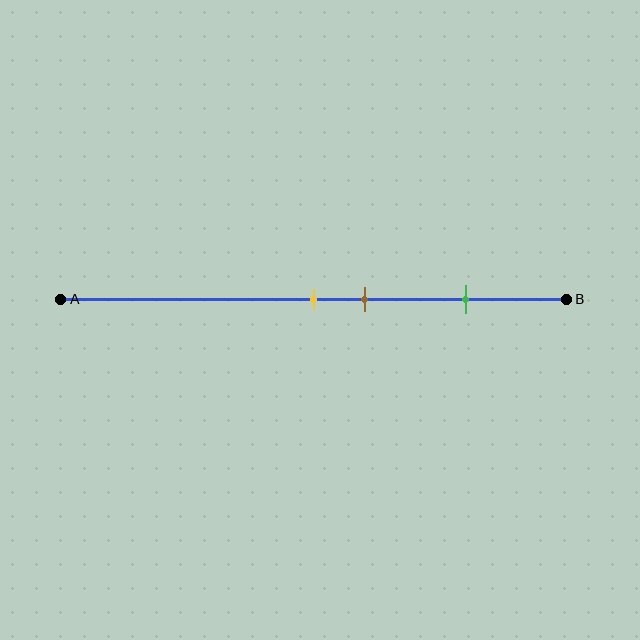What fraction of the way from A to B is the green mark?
The green mark is approximately 80% (0.8) of the way from A to B.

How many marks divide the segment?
There are 3 marks dividing the segment.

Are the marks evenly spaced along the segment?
No, the marks are not evenly spaced.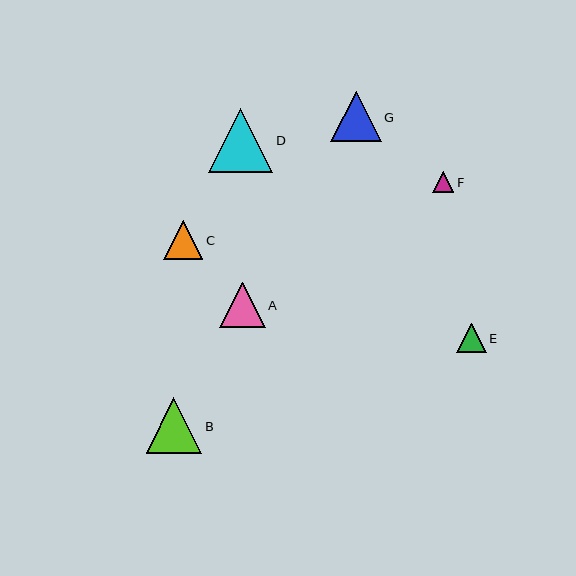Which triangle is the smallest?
Triangle F is the smallest with a size of approximately 21 pixels.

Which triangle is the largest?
Triangle D is the largest with a size of approximately 64 pixels.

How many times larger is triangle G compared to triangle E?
Triangle G is approximately 1.7 times the size of triangle E.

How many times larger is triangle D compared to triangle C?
Triangle D is approximately 1.6 times the size of triangle C.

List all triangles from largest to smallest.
From largest to smallest: D, B, G, A, C, E, F.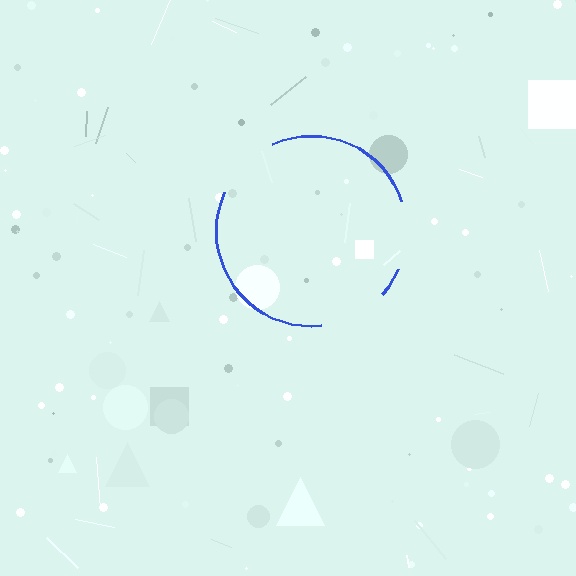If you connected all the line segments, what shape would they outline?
They would outline a circle.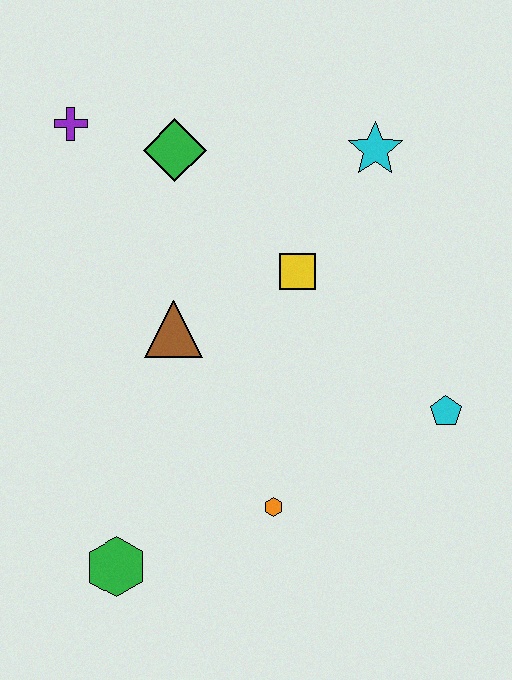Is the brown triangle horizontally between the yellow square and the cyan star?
No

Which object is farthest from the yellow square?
The green hexagon is farthest from the yellow square.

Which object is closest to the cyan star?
The yellow square is closest to the cyan star.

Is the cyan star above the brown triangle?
Yes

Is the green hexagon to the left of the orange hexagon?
Yes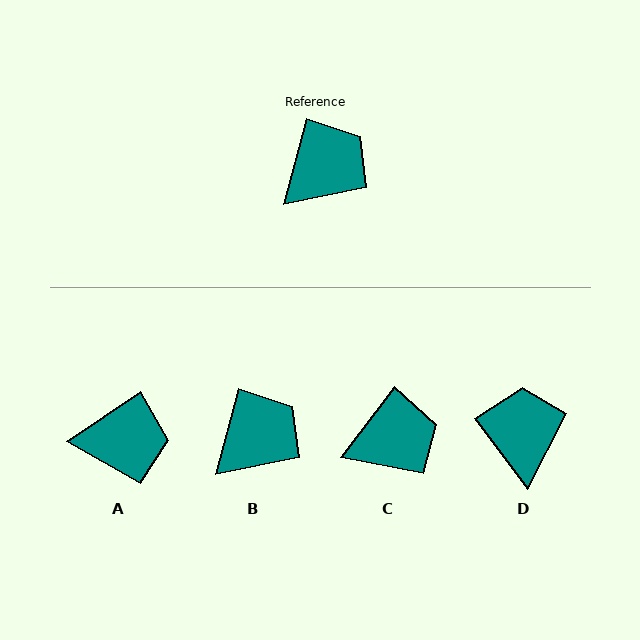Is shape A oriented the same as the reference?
No, it is off by about 41 degrees.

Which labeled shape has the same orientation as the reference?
B.